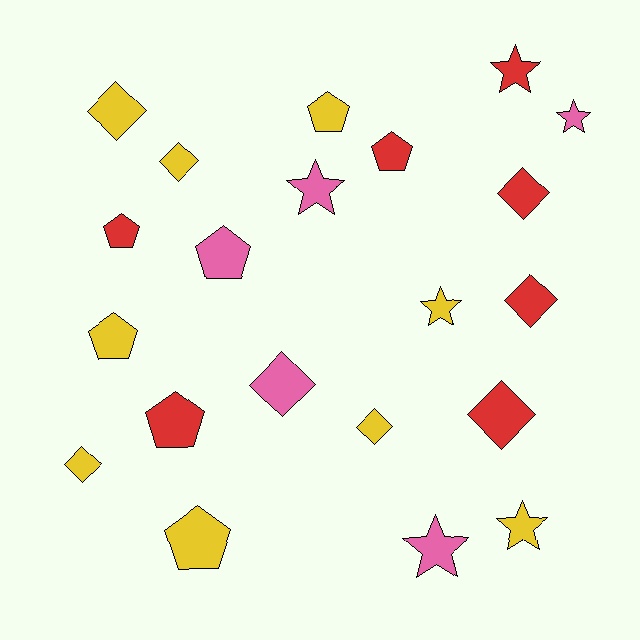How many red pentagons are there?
There are 3 red pentagons.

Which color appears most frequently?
Yellow, with 9 objects.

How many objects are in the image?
There are 21 objects.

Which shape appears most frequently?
Diamond, with 8 objects.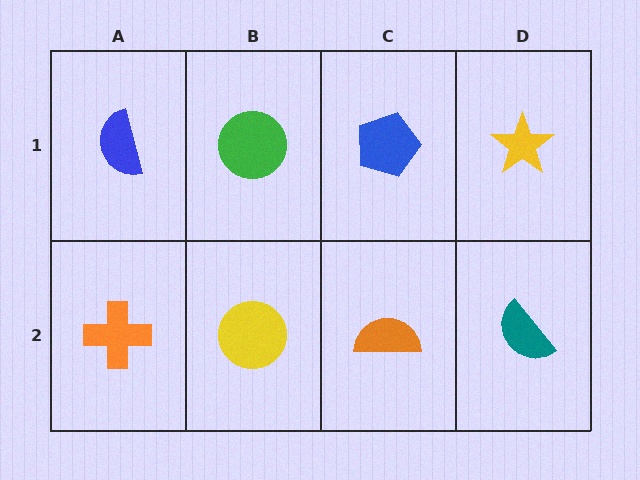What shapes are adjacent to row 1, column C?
An orange semicircle (row 2, column C), a green circle (row 1, column B), a yellow star (row 1, column D).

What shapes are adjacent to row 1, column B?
A yellow circle (row 2, column B), a blue semicircle (row 1, column A), a blue pentagon (row 1, column C).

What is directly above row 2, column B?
A green circle.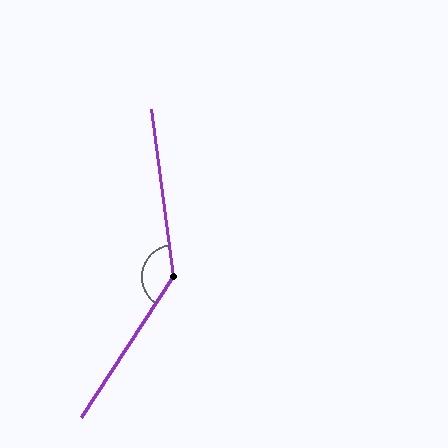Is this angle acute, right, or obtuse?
It is obtuse.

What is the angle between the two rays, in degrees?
Approximately 139 degrees.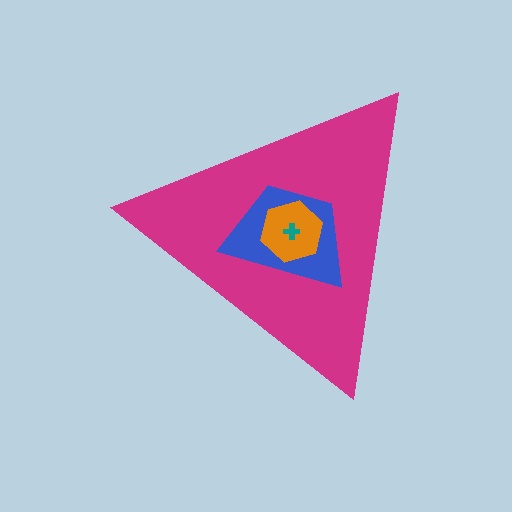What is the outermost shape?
The magenta triangle.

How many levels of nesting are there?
4.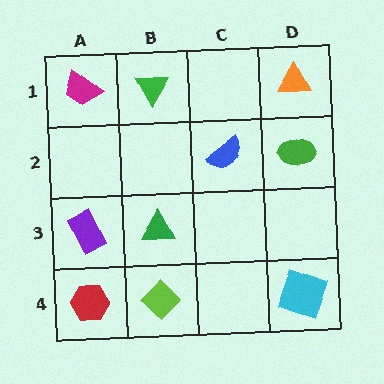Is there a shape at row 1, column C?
No, that cell is empty.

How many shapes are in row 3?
2 shapes.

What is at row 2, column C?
A blue semicircle.